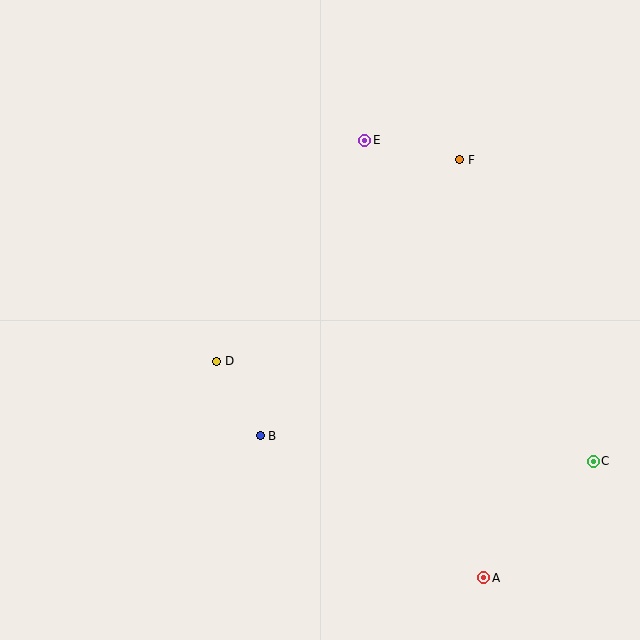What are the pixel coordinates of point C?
Point C is at (593, 461).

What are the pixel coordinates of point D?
Point D is at (217, 361).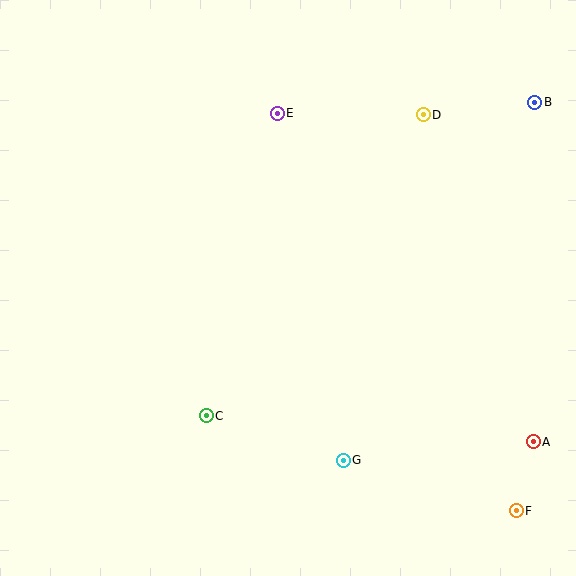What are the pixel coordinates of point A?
Point A is at (533, 442).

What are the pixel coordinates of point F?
Point F is at (516, 511).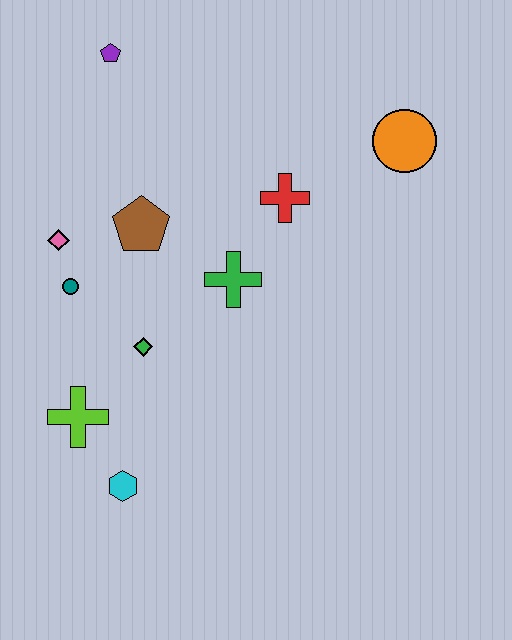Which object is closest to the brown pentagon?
The pink diamond is closest to the brown pentagon.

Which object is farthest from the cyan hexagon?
The orange circle is farthest from the cyan hexagon.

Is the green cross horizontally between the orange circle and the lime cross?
Yes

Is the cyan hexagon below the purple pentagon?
Yes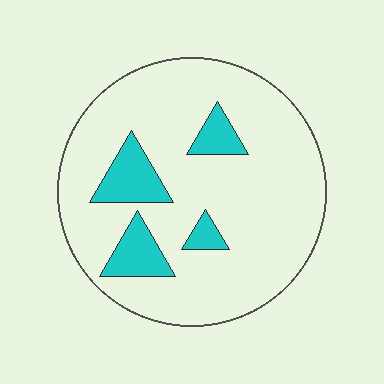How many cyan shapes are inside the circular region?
4.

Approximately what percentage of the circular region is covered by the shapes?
Approximately 15%.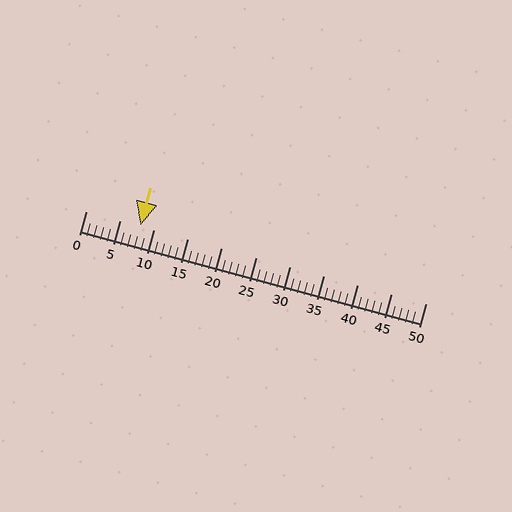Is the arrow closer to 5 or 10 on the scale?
The arrow is closer to 10.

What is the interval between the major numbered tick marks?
The major tick marks are spaced 5 units apart.